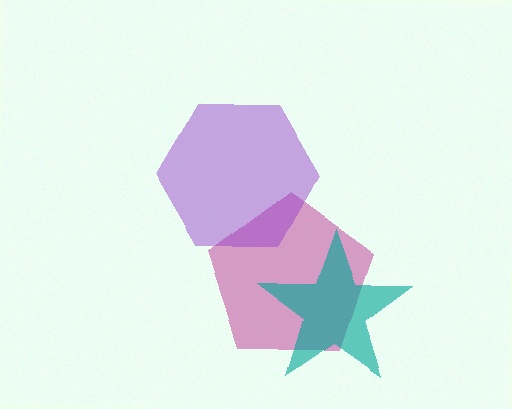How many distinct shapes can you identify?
There are 3 distinct shapes: a magenta pentagon, a teal star, a purple hexagon.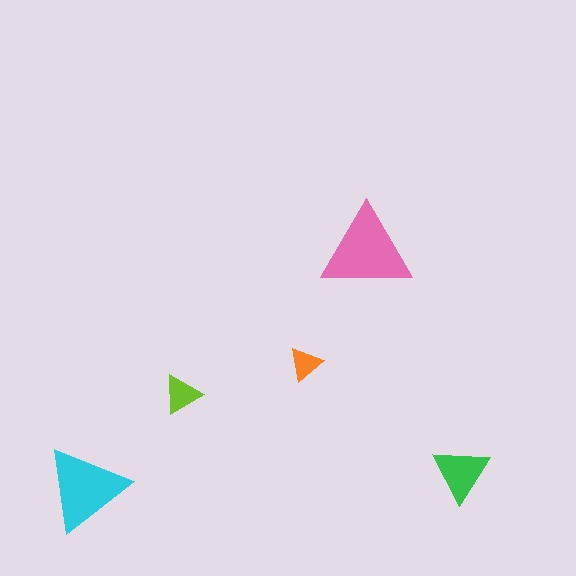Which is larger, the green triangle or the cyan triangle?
The cyan one.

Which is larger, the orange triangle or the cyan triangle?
The cyan one.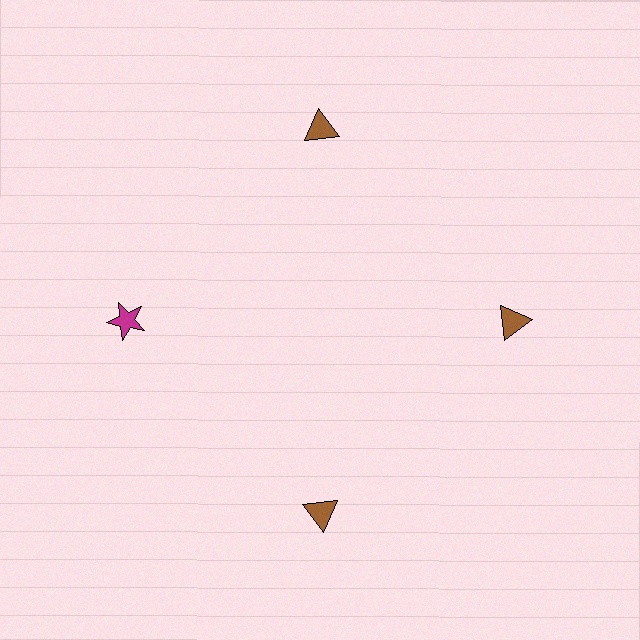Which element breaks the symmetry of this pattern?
The magenta star at roughly the 9 o'clock position breaks the symmetry. All other shapes are brown triangles.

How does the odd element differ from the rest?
It differs in both color (magenta instead of brown) and shape (star instead of triangle).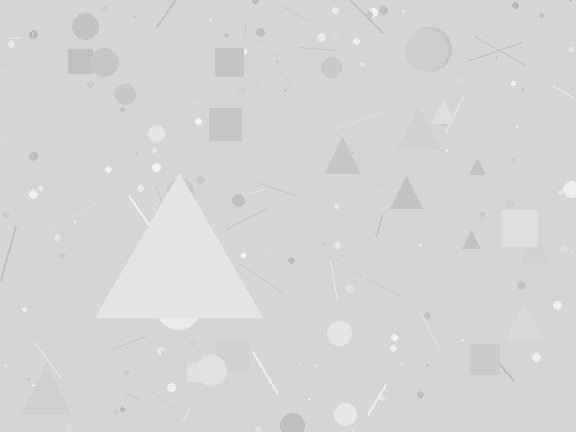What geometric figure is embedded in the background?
A triangle is embedded in the background.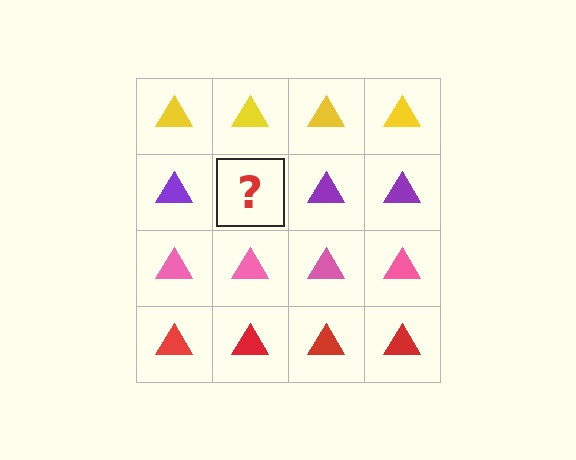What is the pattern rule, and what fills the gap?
The rule is that each row has a consistent color. The gap should be filled with a purple triangle.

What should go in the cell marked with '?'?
The missing cell should contain a purple triangle.